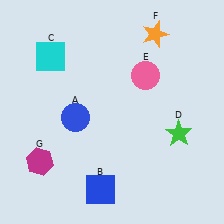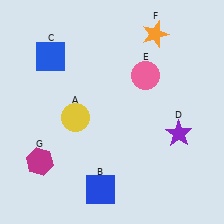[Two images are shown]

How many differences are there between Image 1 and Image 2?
There are 3 differences between the two images.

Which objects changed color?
A changed from blue to yellow. C changed from cyan to blue. D changed from green to purple.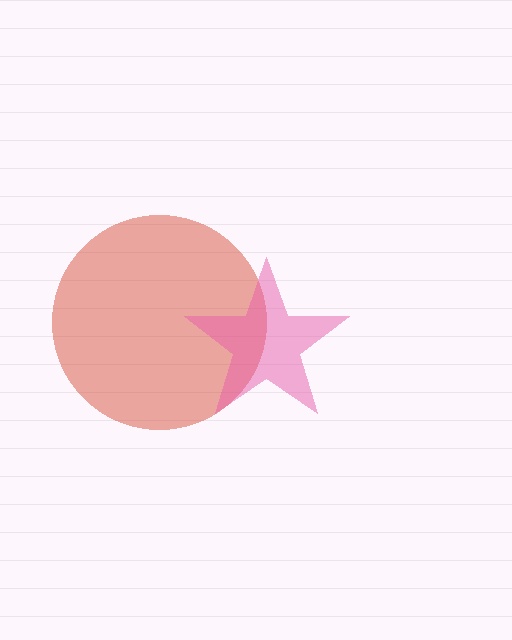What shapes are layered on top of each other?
The layered shapes are: a red circle, a pink star.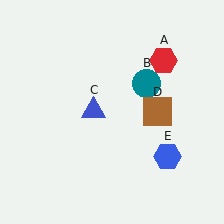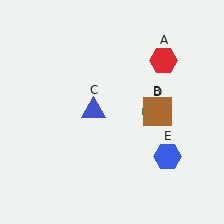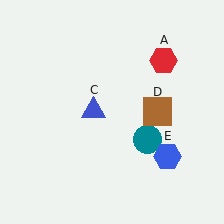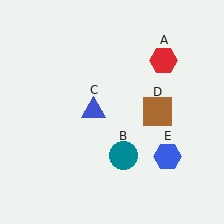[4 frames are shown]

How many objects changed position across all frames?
1 object changed position: teal circle (object B).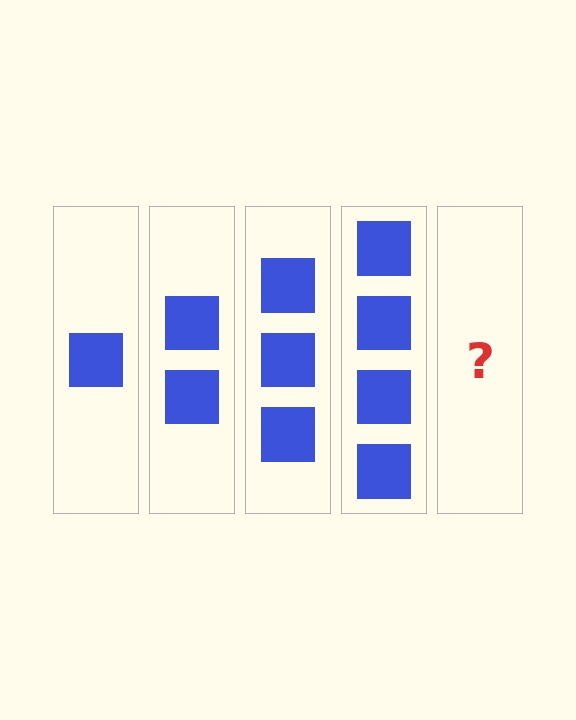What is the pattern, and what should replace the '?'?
The pattern is that each step adds one more square. The '?' should be 5 squares.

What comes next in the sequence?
The next element should be 5 squares.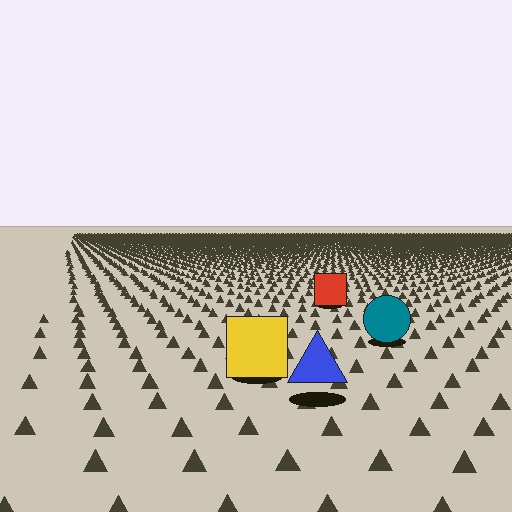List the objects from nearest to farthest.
From nearest to farthest: the blue triangle, the yellow square, the teal circle, the red square.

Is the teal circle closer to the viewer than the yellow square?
No. The yellow square is closer — you can tell from the texture gradient: the ground texture is coarser near it.